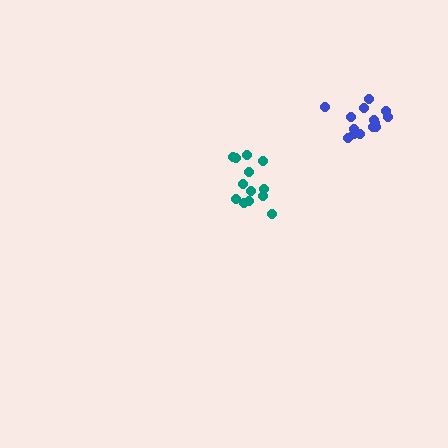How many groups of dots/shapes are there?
There are 2 groups.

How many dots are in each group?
Group 1: 13 dots, Group 2: 14 dots (27 total).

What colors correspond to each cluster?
The clusters are colored: teal, blue.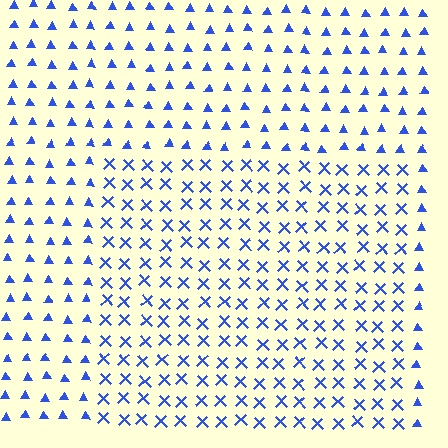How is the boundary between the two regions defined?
The boundary is defined by a change in element shape: X marks inside vs. triangles outside. All elements share the same color and spacing.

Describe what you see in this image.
The image is filled with small blue elements arranged in a uniform grid. A rectangle-shaped region contains X marks, while the surrounding area contains triangles. The boundary is defined purely by the change in element shape.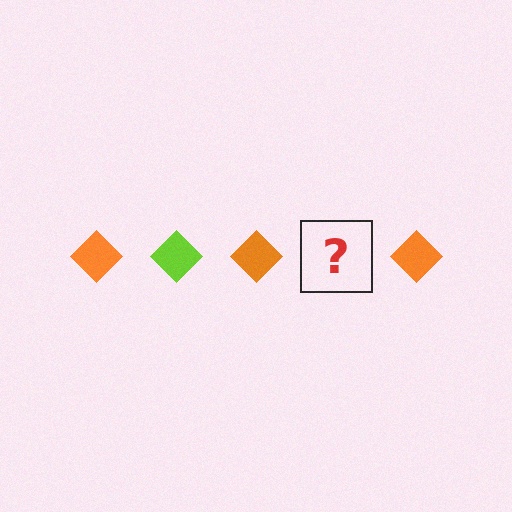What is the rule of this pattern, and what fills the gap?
The rule is that the pattern cycles through orange, lime diamonds. The gap should be filled with a lime diamond.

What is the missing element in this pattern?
The missing element is a lime diamond.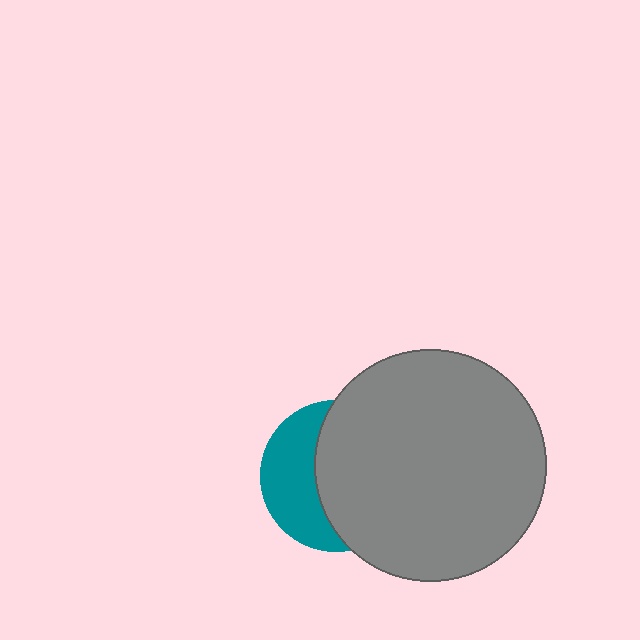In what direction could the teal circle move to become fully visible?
The teal circle could move left. That would shift it out from behind the gray circle entirely.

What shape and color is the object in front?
The object in front is a gray circle.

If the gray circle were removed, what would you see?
You would see the complete teal circle.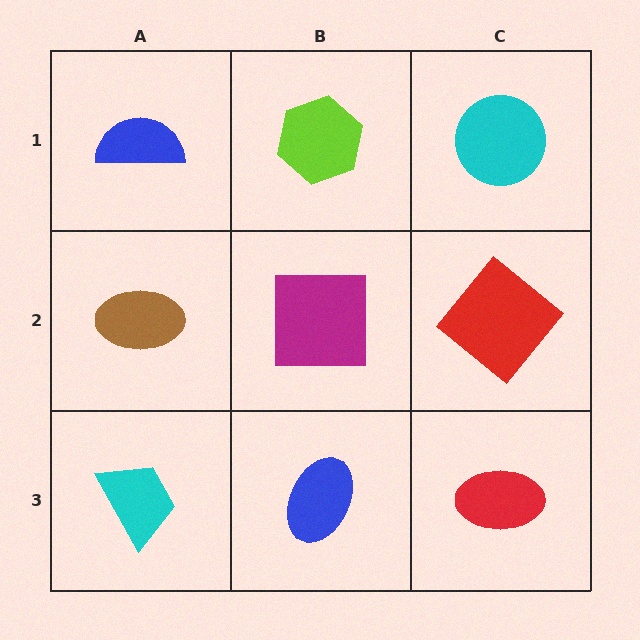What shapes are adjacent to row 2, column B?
A lime hexagon (row 1, column B), a blue ellipse (row 3, column B), a brown ellipse (row 2, column A), a red diamond (row 2, column C).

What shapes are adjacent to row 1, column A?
A brown ellipse (row 2, column A), a lime hexagon (row 1, column B).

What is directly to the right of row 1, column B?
A cyan circle.